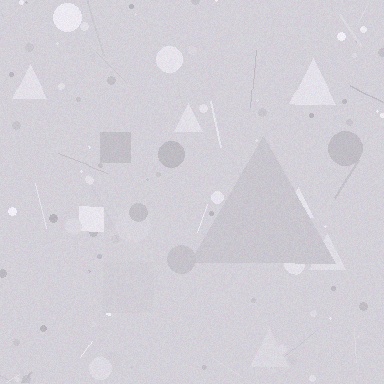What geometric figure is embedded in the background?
A triangle is embedded in the background.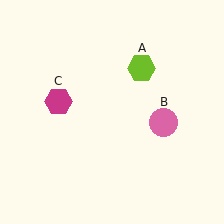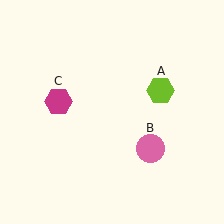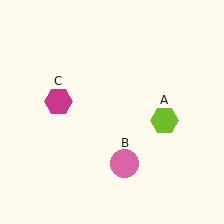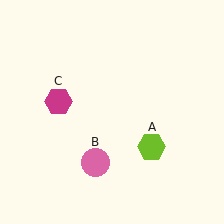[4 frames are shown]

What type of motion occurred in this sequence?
The lime hexagon (object A), pink circle (object B) rotated clockwise around the center of the scene.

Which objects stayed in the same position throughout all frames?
Magenta hexagon (object C) remained stationary.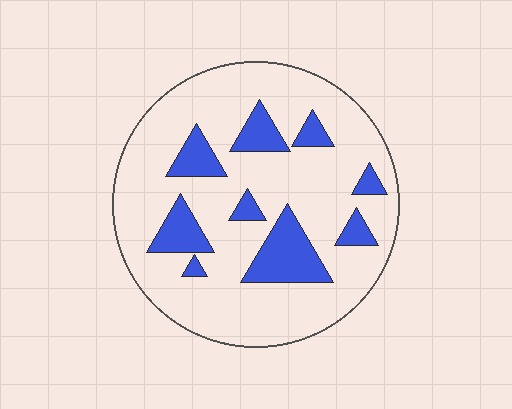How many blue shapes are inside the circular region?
9.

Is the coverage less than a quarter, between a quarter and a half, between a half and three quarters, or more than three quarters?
Less than a quarter.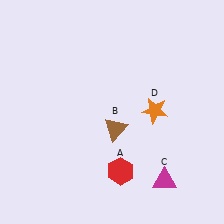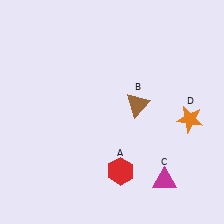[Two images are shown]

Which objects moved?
The objects that moved are: the brown triangle (B), the orange star (D).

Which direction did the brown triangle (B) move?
The brown triangle (B) moved up.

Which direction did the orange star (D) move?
The orange star (D) moved right.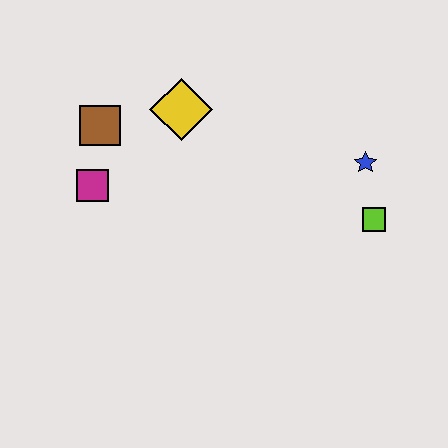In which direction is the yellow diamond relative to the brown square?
The yellow diamond is to the right of the brown square.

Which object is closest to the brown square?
The magenta square is closest to the brown square.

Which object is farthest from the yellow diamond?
The lime square is farthest from the yellow diamond.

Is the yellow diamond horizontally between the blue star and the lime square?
No